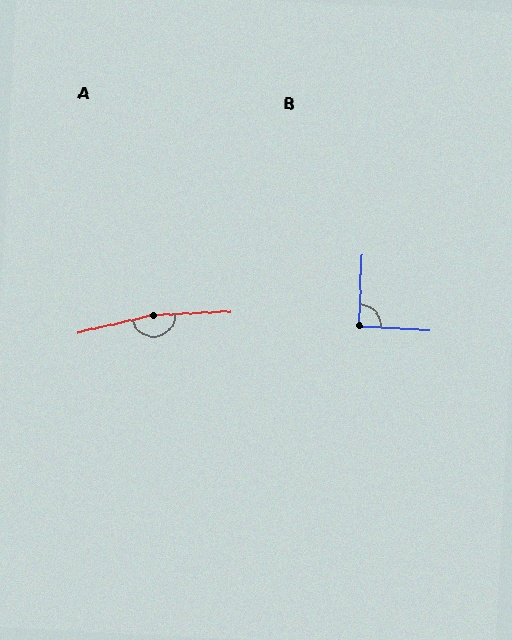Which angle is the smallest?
B, at approximately 91 degrees.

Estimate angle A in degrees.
Approximately 170 degrees.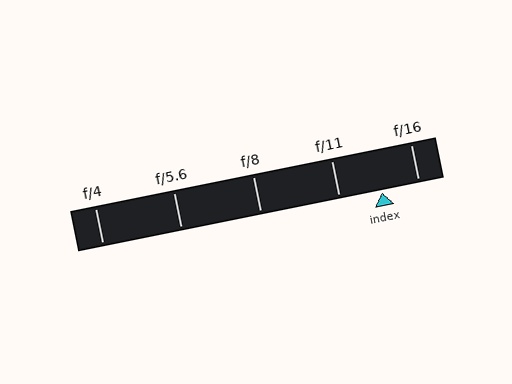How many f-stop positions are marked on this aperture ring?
There are 5 f-stop positions marked.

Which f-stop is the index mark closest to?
The index mark is closest to f/16.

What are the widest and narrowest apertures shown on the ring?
The widest aperture shown is f/4 and the narrowest is f/16.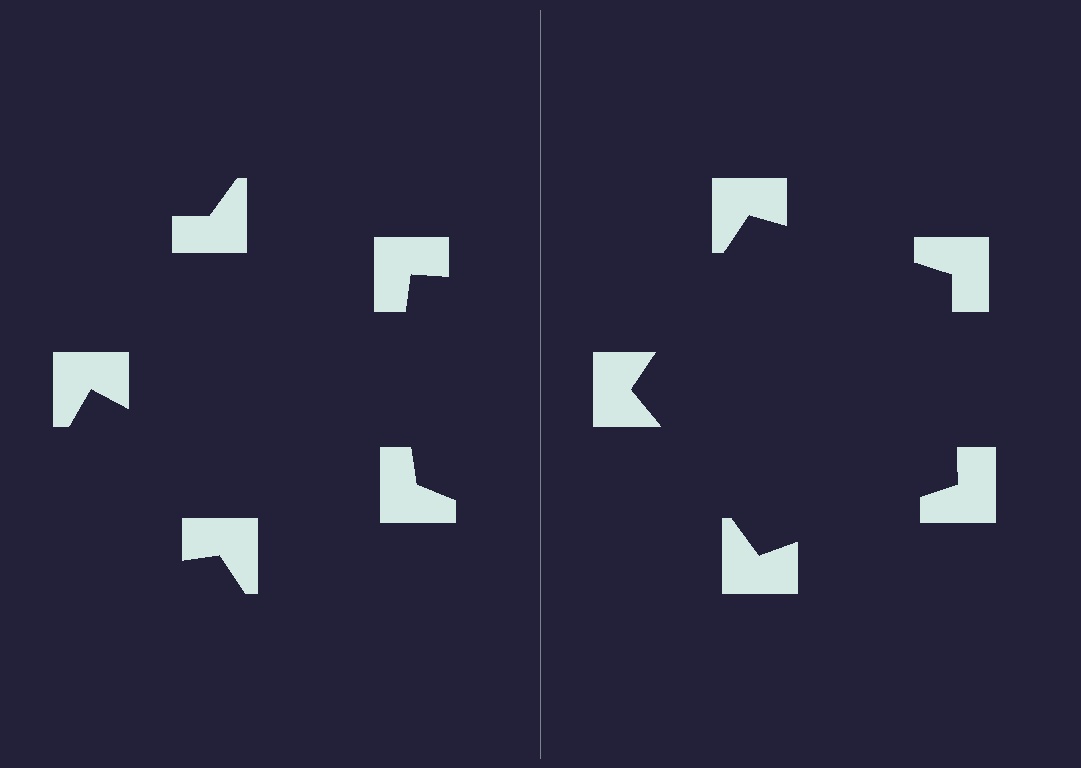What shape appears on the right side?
An illusory pentagon.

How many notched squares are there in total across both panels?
10 — 5 on each side.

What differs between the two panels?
The notched squares are positioned identically on both sides; only the wedge orientations differ. On the right they align to a pentagon; on the left they are misaligned.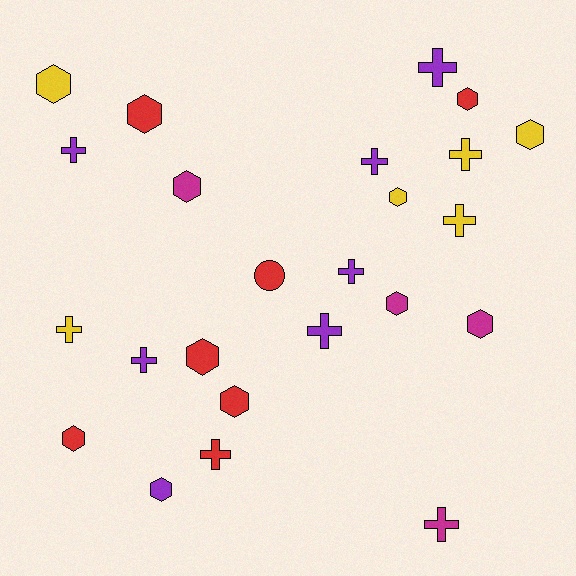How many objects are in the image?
There are 24 objects.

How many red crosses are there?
There is 1 red cross.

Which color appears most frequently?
Purple, with 7 objects.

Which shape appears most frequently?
Hexagon, with 12 objects.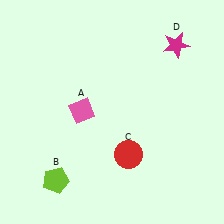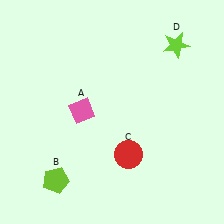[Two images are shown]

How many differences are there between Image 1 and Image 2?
There is 1 difference between the two images.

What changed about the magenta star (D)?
In Image 1, D is magenta. In Image 2, it changed to lime.